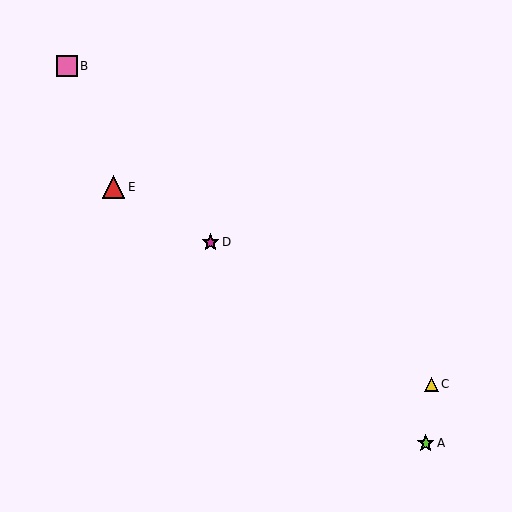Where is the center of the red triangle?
The center of the red triangle is at (113, 187).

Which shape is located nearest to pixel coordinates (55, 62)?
The pink square (labeled B) at (67, 66) is nearest to that location.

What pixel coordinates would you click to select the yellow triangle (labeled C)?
Click at (431, 384) to select the yellow triangle C.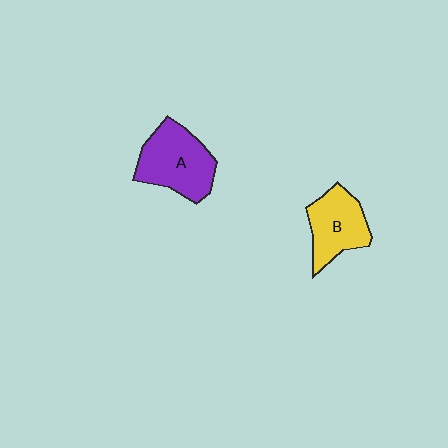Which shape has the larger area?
Shape A (purple).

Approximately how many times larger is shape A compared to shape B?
Approximately 1.2 times.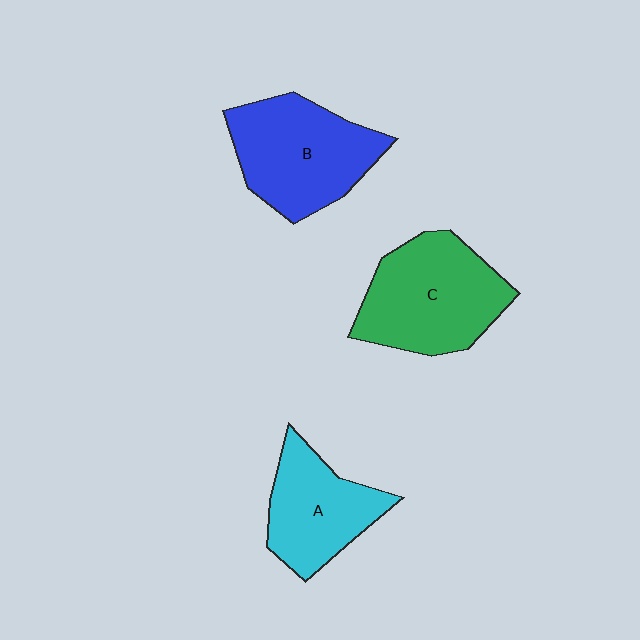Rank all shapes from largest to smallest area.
From largest to smallest: C (green), B (blue), A (cyan).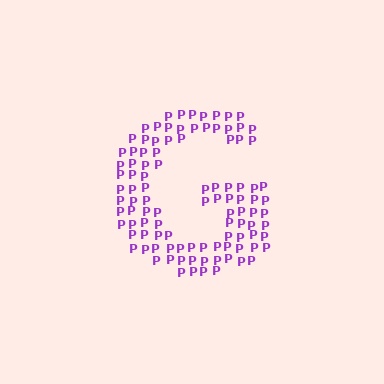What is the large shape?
The large shape is the letter G.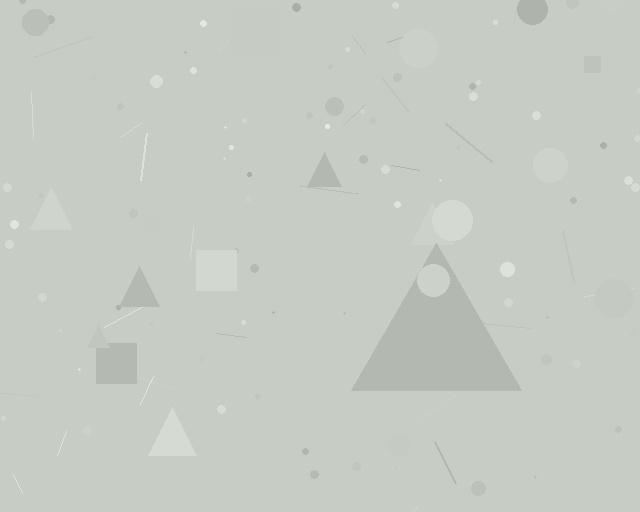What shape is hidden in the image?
A triangle is hidden in the image.